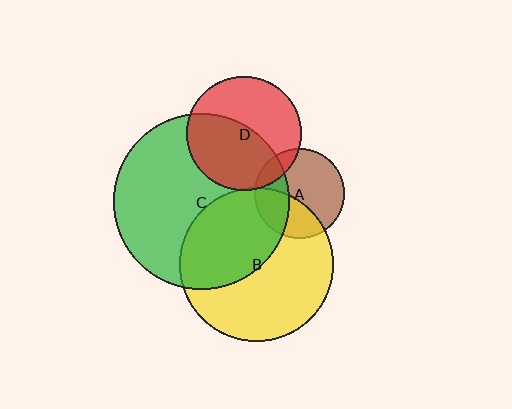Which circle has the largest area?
Circle C (green).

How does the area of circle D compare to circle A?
Approximately 1.6 times.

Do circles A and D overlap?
Yes.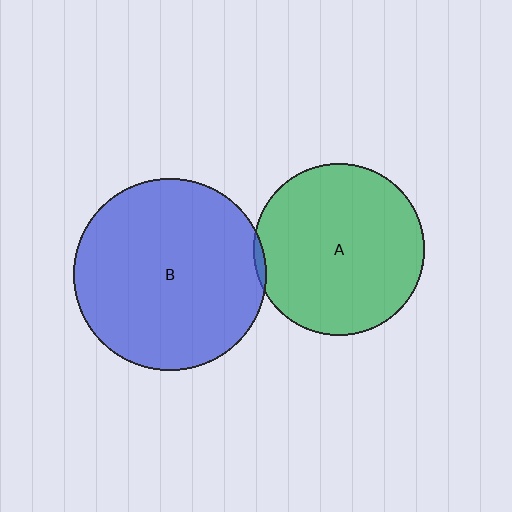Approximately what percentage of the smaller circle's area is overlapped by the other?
Approximately 5%.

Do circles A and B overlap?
Yes.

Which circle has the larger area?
Circle B (blue).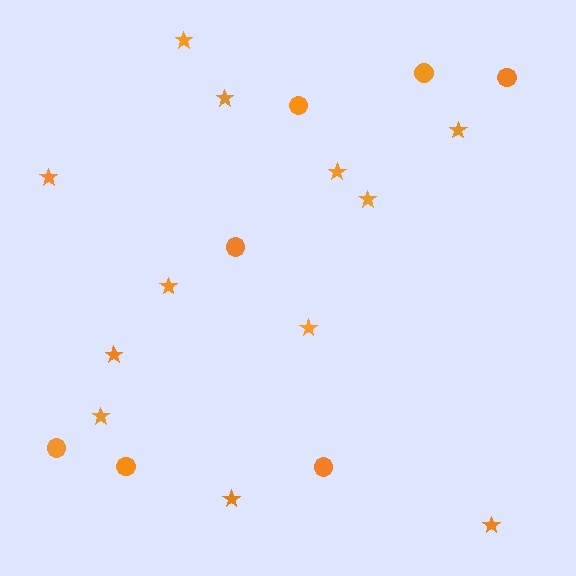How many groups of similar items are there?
There are 2 groups: one group of stars (12) and one group of circles (7).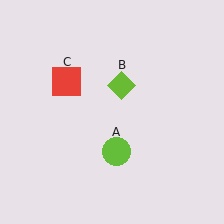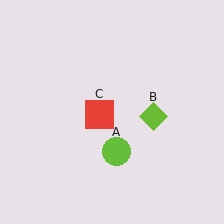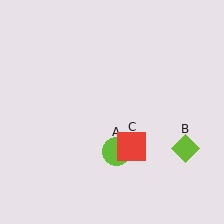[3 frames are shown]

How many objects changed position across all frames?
2 objects changed position: lime diamond (object B), red square (object C).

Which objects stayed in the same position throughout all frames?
Lime circle (object A) remained stationary.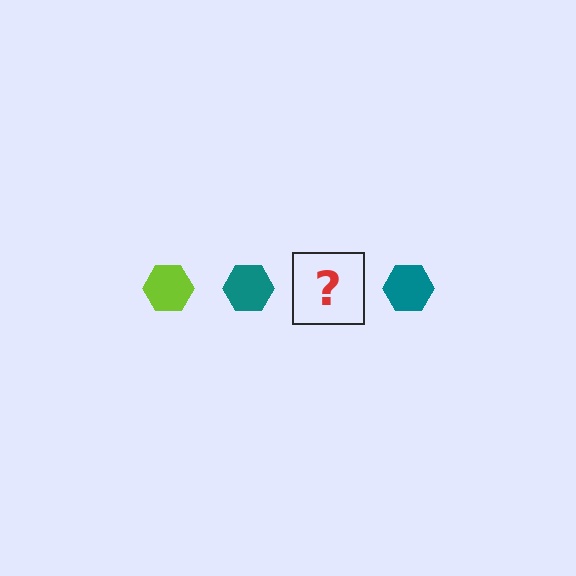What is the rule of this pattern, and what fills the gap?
The rule is that the pattern cycles through lime, teal hexagons. The gap should be filled with a lime hexagon.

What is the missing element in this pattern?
The missing element is a lime hexagon.